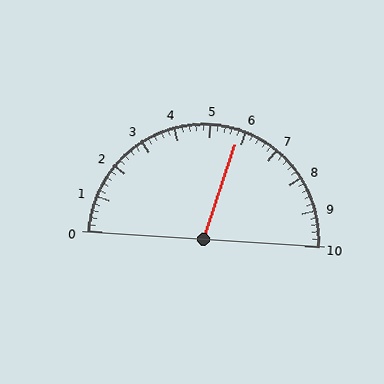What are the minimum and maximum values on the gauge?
The gauge ranges from 0 to 10.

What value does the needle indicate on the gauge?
The needle indicates approximately 5.8.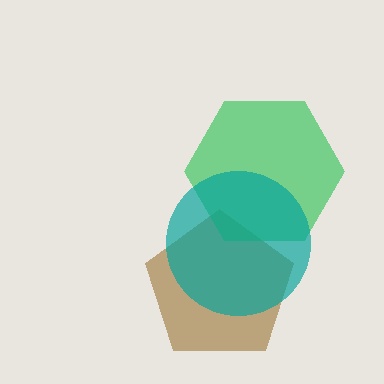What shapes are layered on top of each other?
The layered shapes are: a brown pentagon, a green hexagon, a teal circle.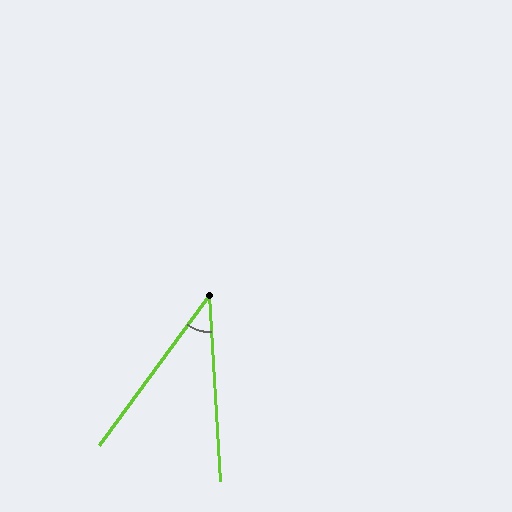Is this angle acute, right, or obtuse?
It is acute.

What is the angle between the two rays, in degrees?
Approximately 40 degrees.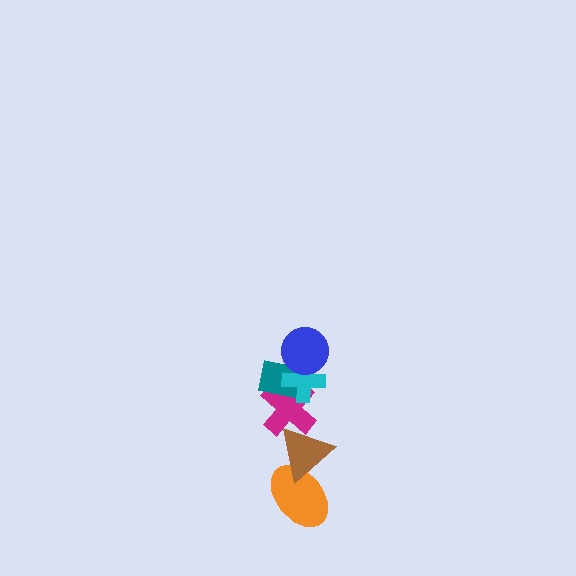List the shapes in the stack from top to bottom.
From top to bottom: the blue circle, the cyan cross, the teal rectangle, the magenta cross, the brown triangle, the orange ellipse.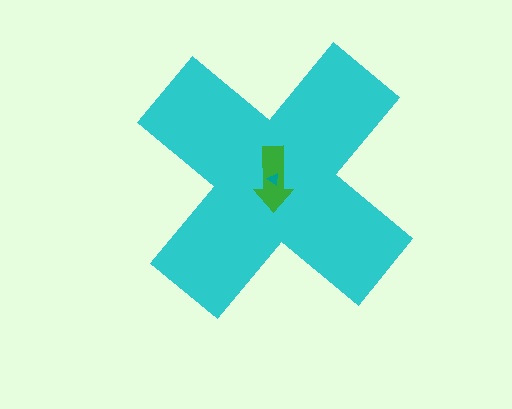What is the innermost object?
The teal triangle.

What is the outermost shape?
The cyan cross.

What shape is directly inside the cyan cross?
The green arrow.